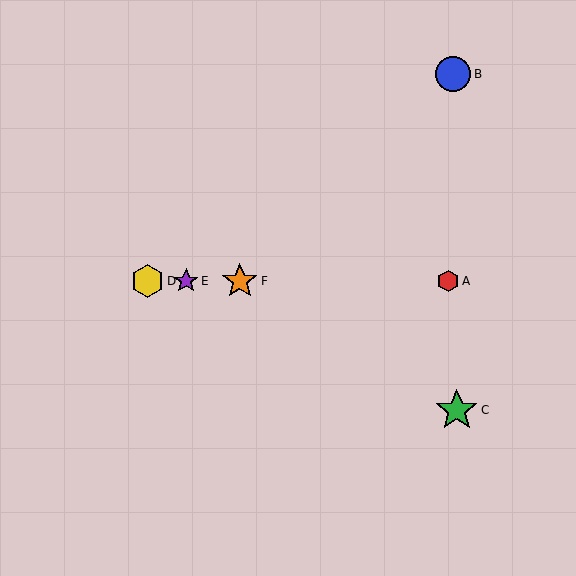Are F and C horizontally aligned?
No, F is at y≈281 and C is at y≈410.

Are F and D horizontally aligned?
Yes, both are at y≈281.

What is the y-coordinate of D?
Object D is at y≈281.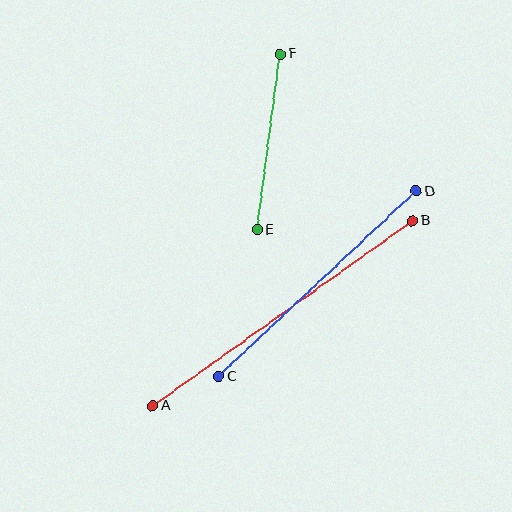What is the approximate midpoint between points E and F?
The midpoint is at approximately (269, 142) pixels.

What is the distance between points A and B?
The distance is approximately 319 pixels.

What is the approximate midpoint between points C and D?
The midpoint is at approximately (317, 284) pixels.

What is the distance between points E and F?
The distance is approximately 177 pixels.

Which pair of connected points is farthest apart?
Points A and B are farthest apart.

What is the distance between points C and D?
The distance is approximately 271 pixels.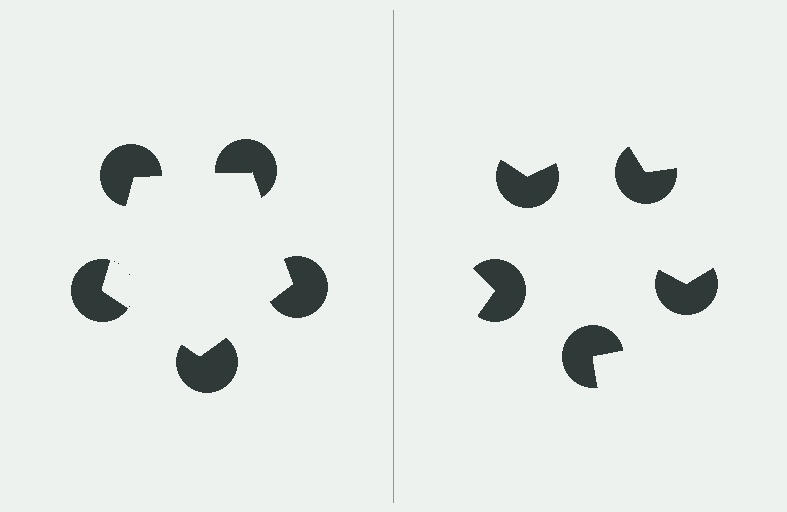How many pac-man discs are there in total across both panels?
10 — 5 on each side.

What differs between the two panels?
The pac-man discs are positioned identically on both sides; only the wedge orientations differ. On the left they align to a pentagon; on the right they are misaligned.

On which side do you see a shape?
An illusory pentagon appears on the left side. On the right side the wedge cuts are rotated, so no coherent shape forms.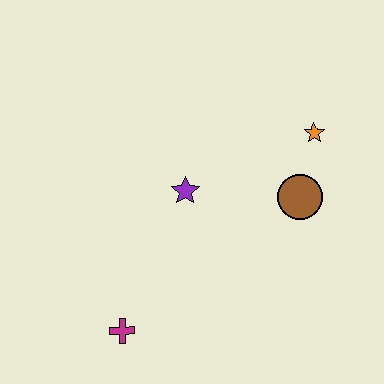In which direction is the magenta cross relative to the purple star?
The magenta cross is below the purple star.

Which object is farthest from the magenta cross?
The orange star is farthest from the magenta cross.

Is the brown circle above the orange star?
No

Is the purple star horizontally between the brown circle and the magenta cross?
Yes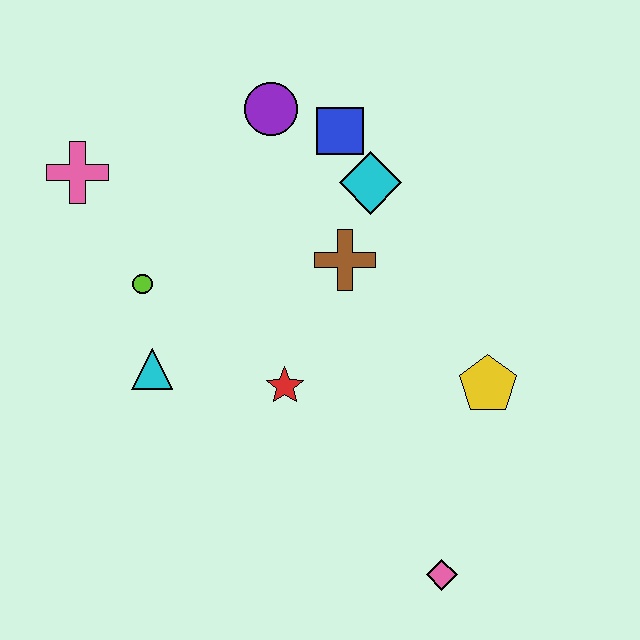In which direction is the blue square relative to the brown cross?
The blue square is above the brown cross.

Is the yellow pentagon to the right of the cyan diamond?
Yes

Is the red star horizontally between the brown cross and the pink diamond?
No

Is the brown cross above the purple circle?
No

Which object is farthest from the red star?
The pink cross is farthest from the red star.